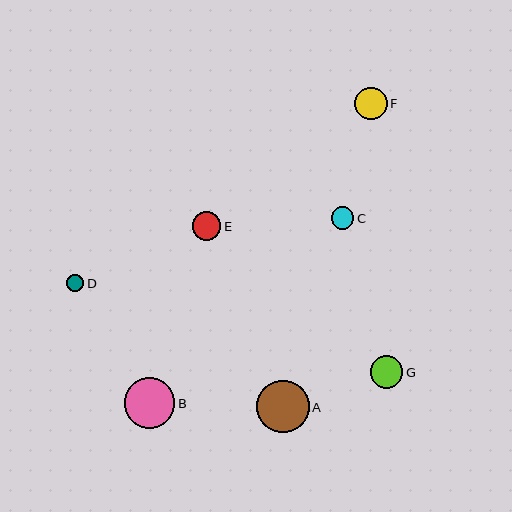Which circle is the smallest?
Circle D is the smallest with a size of approximately 17 pixels.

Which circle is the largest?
Circle A is the largest with a size of approximately 53 pixels.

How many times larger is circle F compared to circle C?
Circle F is approximately 1.4 times the size of circle C.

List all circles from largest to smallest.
From largest to smallest: A, B, G, F, E, C, D.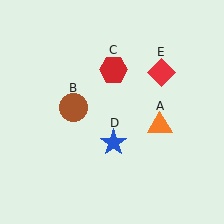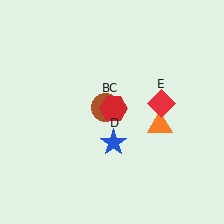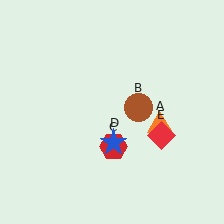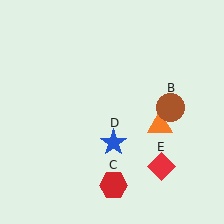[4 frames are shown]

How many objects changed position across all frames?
3 objects changed position: brown circle (object B), red hexagon (object C), red diamond (object E).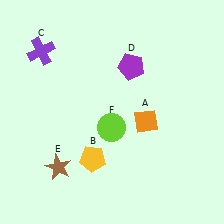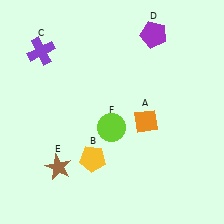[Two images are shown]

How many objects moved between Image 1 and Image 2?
1 object moved between the two images.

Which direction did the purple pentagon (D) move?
The purple pentagon (D) moved up.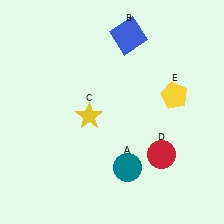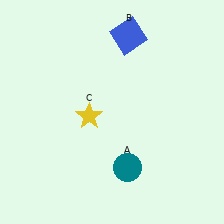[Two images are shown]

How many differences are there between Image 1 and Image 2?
There are 2 differences between the two images.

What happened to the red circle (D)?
The red circle (D) was removed in Image 2. It was in the bottom-right area of Image 1.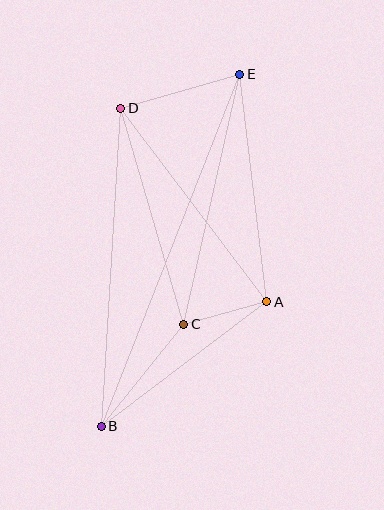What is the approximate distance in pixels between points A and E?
The distance between A and E is approximately 229 pixels.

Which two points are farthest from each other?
Points B and E are farthest from each other.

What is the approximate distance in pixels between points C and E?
The distance between C and E is approximately 256 pixels.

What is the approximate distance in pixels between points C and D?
The distance between C and D is approximately 225 pixels.